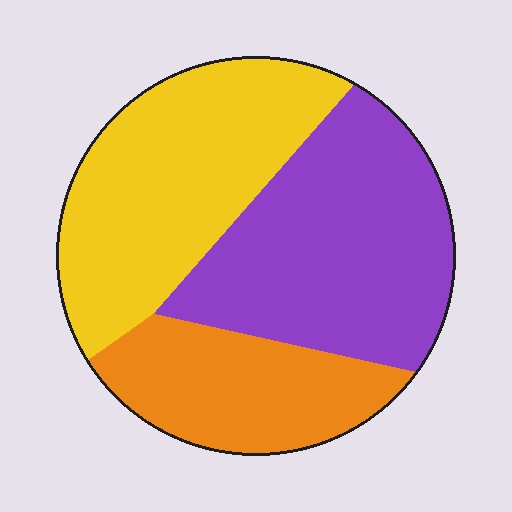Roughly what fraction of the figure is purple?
Purple takes up about two fifths (2/5) of the figure.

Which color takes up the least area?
Orange, at roughly 25%.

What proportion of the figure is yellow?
Yellow covers around 35% of the figure.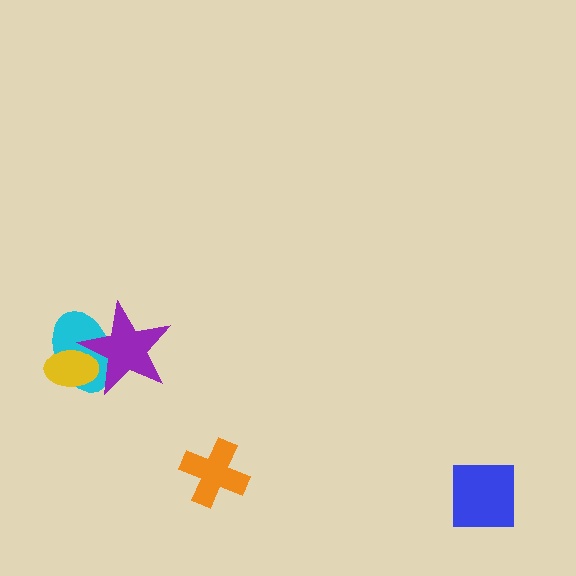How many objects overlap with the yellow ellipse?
2 objects overlap with the yellow ellipse.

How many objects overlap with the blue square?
0 objects overlap with the blue square.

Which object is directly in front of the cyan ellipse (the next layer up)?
The purple star is directly in front of the cyan ellipse.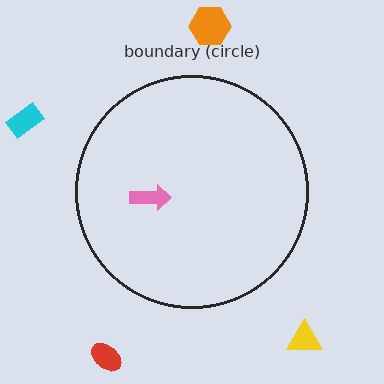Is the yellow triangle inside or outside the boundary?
Outside.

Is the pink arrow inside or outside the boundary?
Inside.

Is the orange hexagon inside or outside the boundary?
Outside.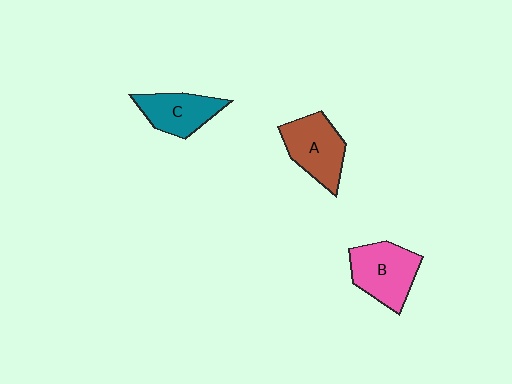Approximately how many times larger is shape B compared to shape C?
Approximately 1.3 times.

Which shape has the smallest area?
Shape C (teal).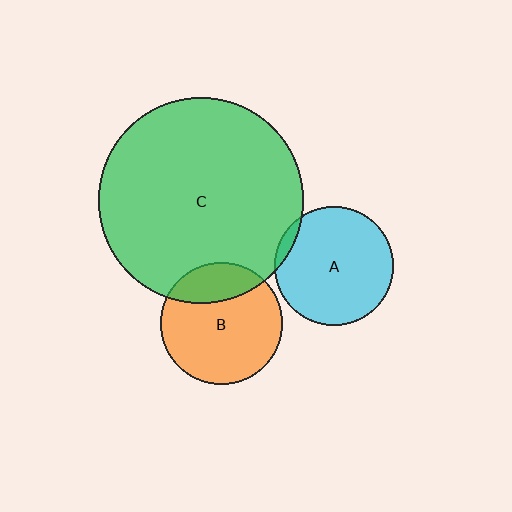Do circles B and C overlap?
Yes.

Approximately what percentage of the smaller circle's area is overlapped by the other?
Approximately 25%.